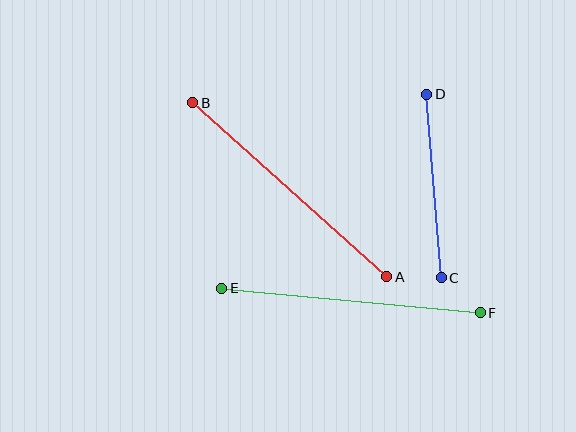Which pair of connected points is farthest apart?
Points A and B are farthest apart.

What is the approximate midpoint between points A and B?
The midpoint is at approximately (290, 190) pixels.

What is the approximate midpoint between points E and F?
The midpoint is at approximately (351, 300) pixels.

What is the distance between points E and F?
The distance is approximately 260 pixels.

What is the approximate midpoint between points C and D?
The midpoint is at approximately (434, 186) pixels.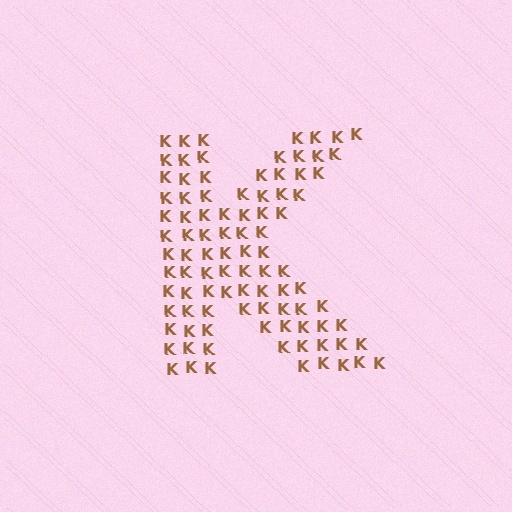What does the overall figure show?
The overall figure shows the letter K.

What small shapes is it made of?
It is made of small letter K's.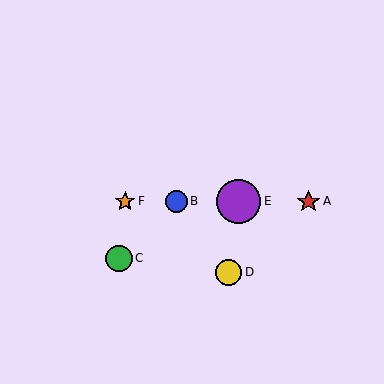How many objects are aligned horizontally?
4 objects (A, B, E, F) are aligned horizontally.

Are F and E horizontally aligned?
Yes, both are at y≈201.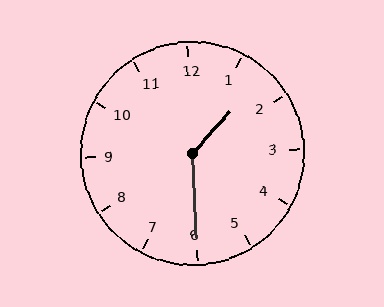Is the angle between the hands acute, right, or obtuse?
It is obtuse.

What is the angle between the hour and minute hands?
Approximately 135 degrees.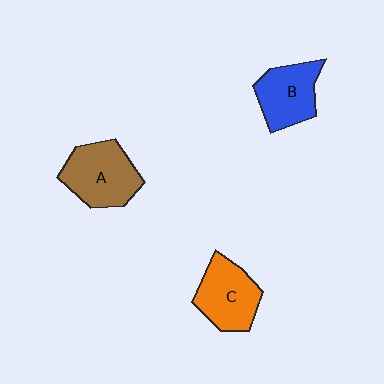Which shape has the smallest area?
Shape B (blue).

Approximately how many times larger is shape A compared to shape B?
Approximately 1.2 times.